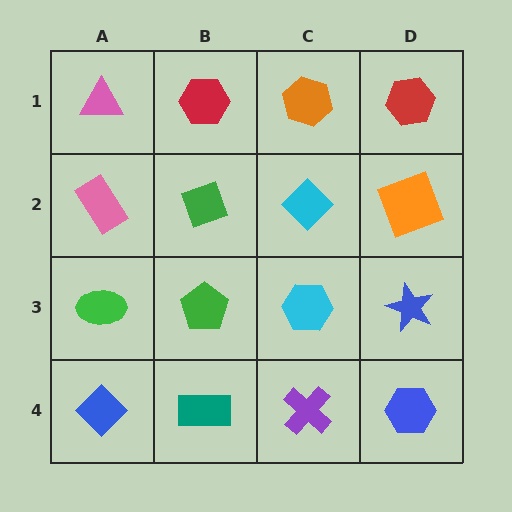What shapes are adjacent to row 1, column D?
An orange square (row 2, column D), an orange hexagon (row 1, column C).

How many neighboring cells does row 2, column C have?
4.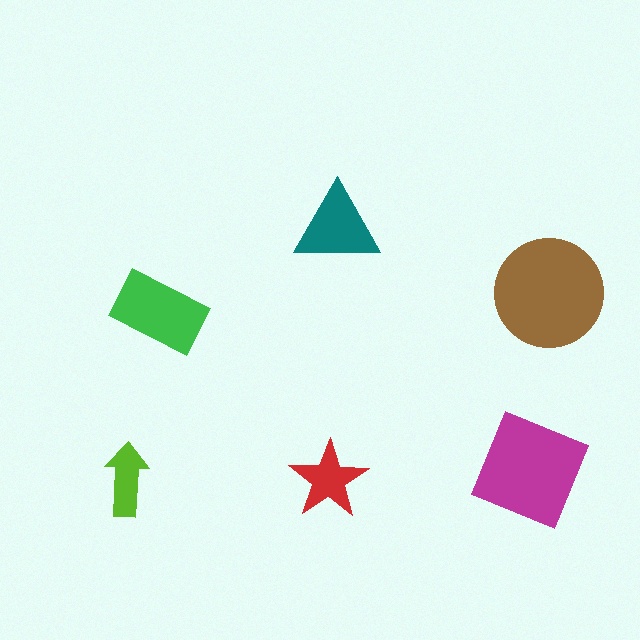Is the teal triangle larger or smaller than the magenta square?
Smaller.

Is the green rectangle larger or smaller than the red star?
Larger.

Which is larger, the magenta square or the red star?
The magenta square.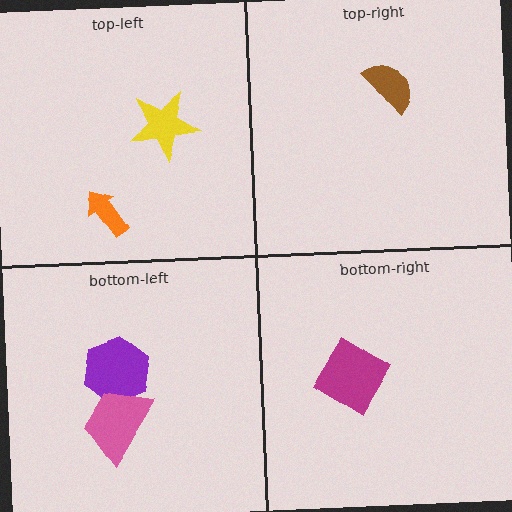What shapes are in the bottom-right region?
The magenta diamond.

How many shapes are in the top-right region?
1.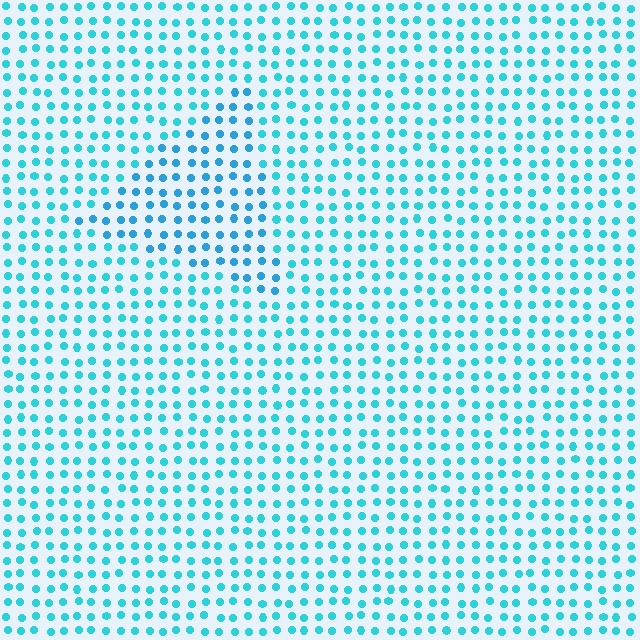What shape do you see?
I see a triangle.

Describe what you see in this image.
The image is filled with small cyan elements in a uniform arrangement. A triangle-shaped region is visible where the elements are tinted to a slightly different hue, forming a subtle color boundary.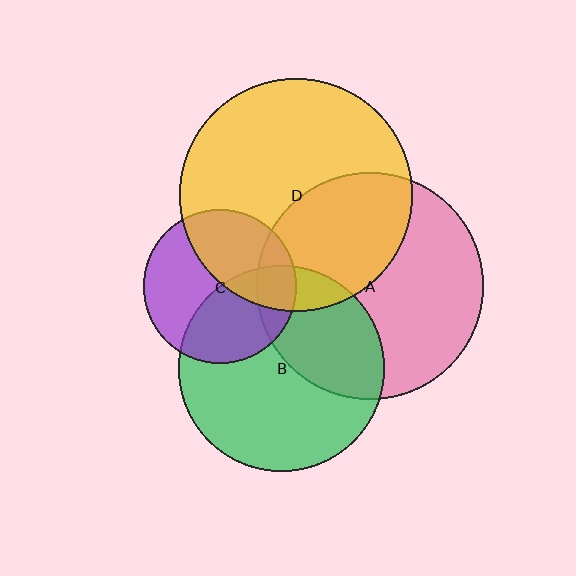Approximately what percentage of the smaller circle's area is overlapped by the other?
Approximately 10%.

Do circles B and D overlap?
Yes.